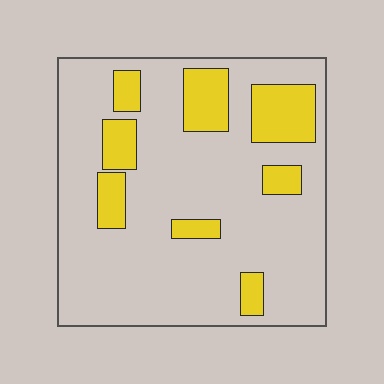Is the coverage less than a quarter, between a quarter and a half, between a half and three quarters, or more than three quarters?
Less than a quarter.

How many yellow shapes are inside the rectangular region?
8.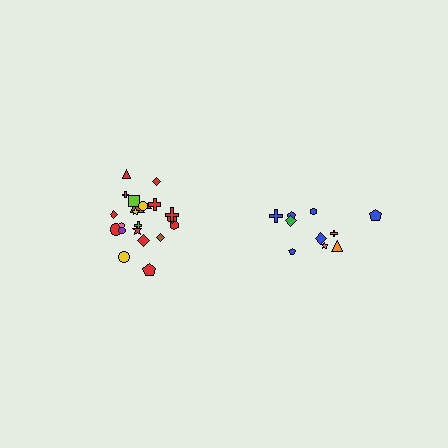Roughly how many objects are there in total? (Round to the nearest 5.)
Roughly 30 objects in total.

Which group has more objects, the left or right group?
The left group.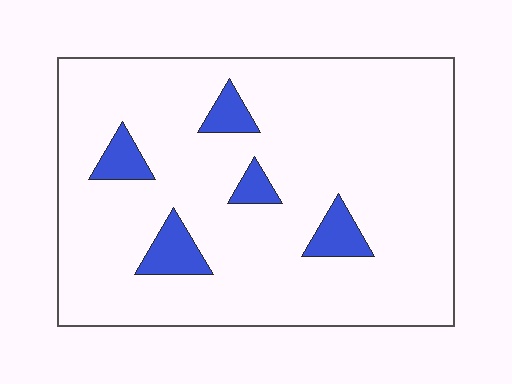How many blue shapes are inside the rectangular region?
5.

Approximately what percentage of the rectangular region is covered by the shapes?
Approximately 10%.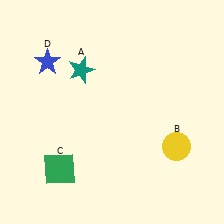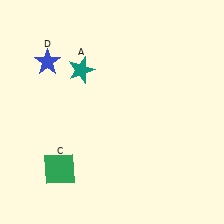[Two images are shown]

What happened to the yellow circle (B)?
The yellow circle (B) was removed in Image 2. It was in the bottom-right area of Image 1.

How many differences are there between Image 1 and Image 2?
There is 1 difference between the two images.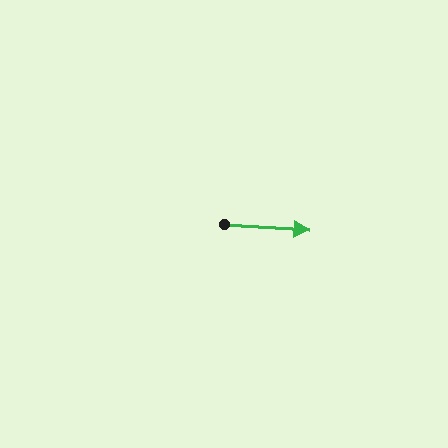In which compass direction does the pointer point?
East.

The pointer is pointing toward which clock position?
Roughly 3 o'clock.